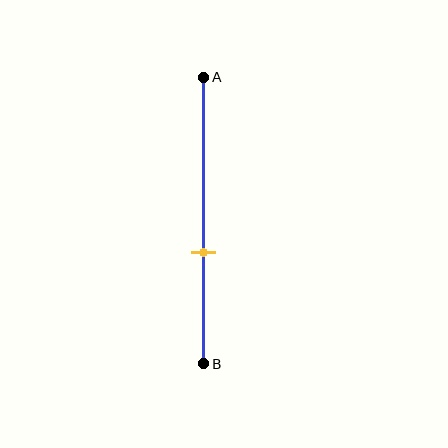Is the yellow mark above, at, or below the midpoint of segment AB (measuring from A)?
The yellow mark is below the midpoint of segment AB.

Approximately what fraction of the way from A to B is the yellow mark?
The yellow mark is approximately 60% of the way from A to B.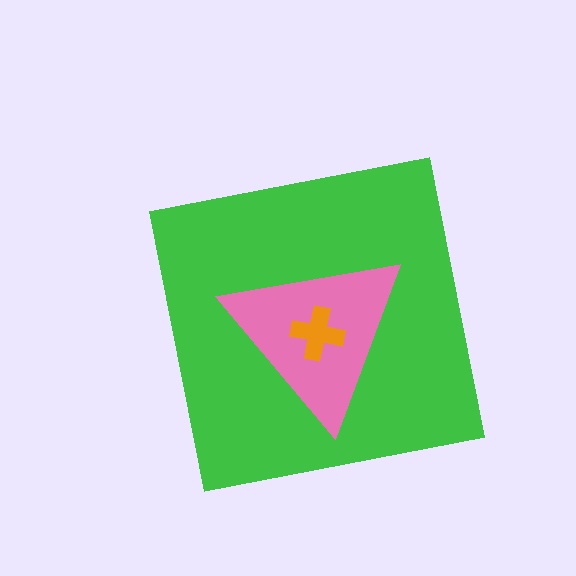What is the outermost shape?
The green square.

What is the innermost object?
The orange cross.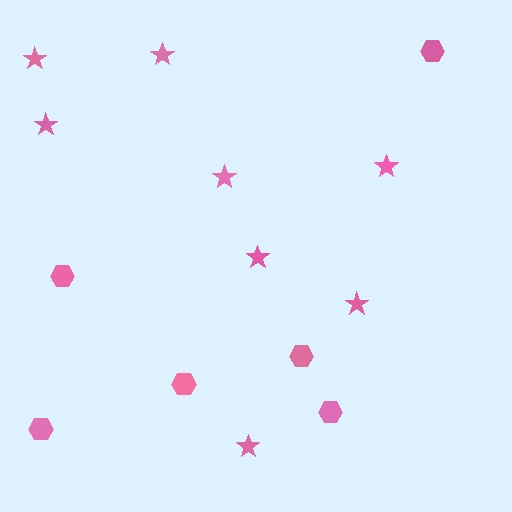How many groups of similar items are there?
There are 2 groups: one group of stars (8) and one group of hexagons (6).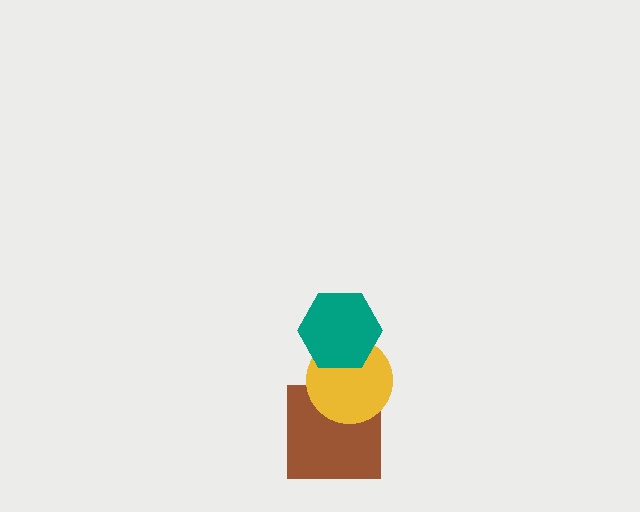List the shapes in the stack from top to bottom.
From top to bottom: the teal hexagon, the yellow circle, the brown square.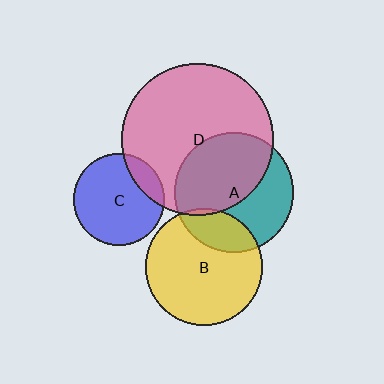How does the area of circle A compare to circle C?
Approximately 1.7 times.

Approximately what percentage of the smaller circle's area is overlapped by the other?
Approximately 15%.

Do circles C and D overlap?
Yes.